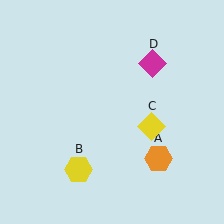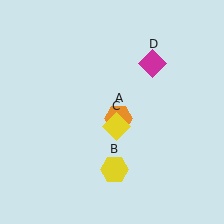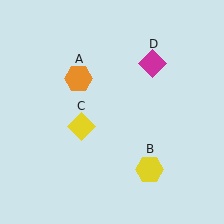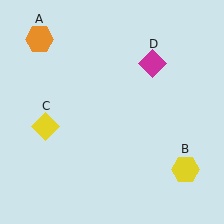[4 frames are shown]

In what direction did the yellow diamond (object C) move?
The yellow diamond (object C) moved left.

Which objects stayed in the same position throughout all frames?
Magenta diamond (object D) remained stationary.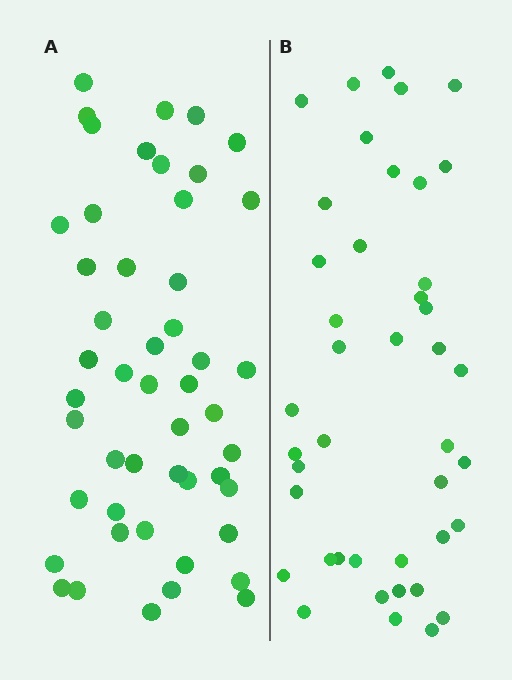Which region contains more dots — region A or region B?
Region A (the left region) has more dots.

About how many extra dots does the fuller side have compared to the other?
Region A has roughly 8 or so more dots than region B.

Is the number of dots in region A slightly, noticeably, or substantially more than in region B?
Region A has only slightly more — the two regions are fairly close. The ratio is roughly 1.2 to 1.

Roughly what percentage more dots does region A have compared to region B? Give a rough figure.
About 15% more.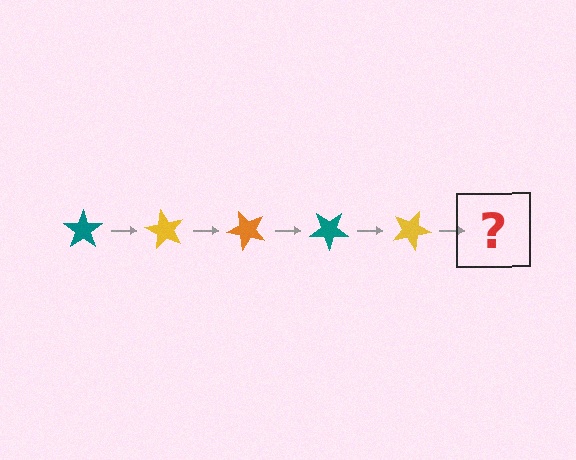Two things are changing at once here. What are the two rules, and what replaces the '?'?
The two rules are that it rotates 60 degrees each step and the color cycles through teal, yellow, and orange. The '?' should be an orange star, rotated 300 degrees from the start.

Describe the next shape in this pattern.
It should be an orange star, rotated 300 degrees from the start.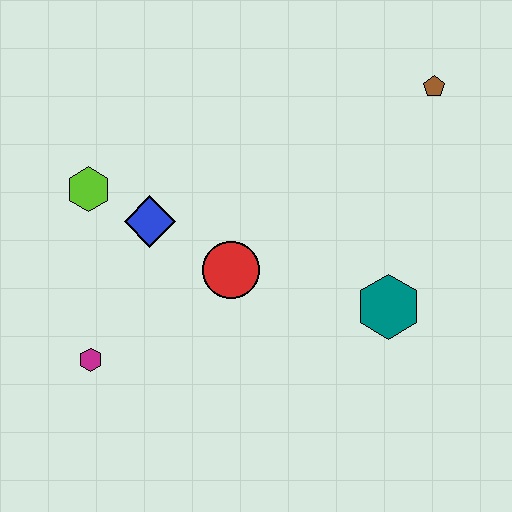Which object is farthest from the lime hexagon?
The brown pentagon is farthest from the lime hexagon.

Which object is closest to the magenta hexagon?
The blue diamond is closest to the magenta hexagon.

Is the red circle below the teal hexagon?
No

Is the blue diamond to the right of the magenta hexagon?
Yes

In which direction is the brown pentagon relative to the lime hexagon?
The brown pentagon is to the right of the lime hexagon.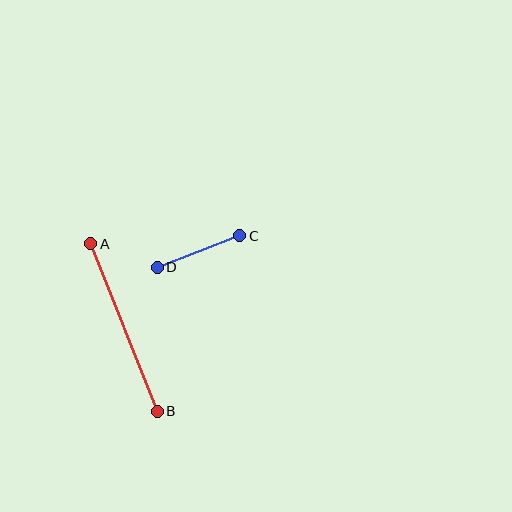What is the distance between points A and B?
The distance is approximately 180 pixels.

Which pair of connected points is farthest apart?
Points A and B are farthest apart.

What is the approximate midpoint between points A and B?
The midpoint is at approximately (124, 328) pixels.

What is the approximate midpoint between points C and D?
The midpoint is at approximately (198, 251) pixels.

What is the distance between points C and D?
The distance is approximately 88 pixels.